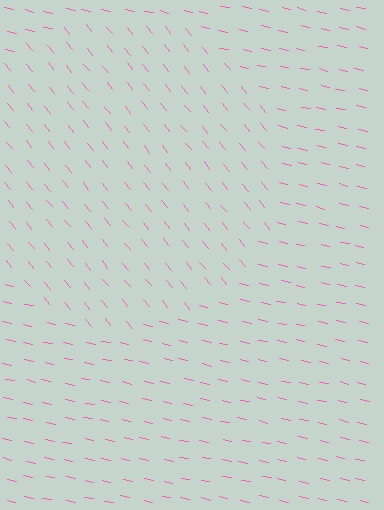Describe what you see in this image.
The image is filled with small pink line segments. A circle region in the image has lines oriented differently from the surrounding lines, creating a visible texture boundary.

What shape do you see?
I see a circle.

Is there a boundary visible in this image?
Yes, there is a texture boundary formed by a change in line orientation.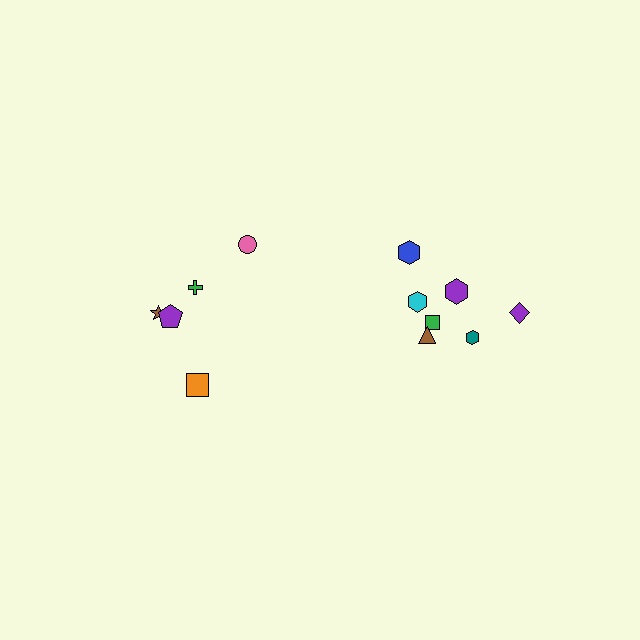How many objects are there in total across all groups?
There are 12 objects.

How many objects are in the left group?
There are 5 objects.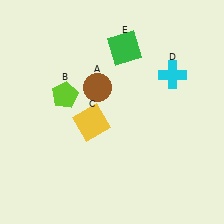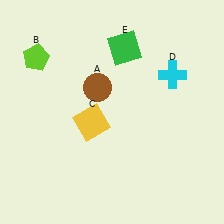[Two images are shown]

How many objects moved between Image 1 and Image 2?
1 object moved between the two images.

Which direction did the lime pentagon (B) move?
The lime pentagon (B) moved up.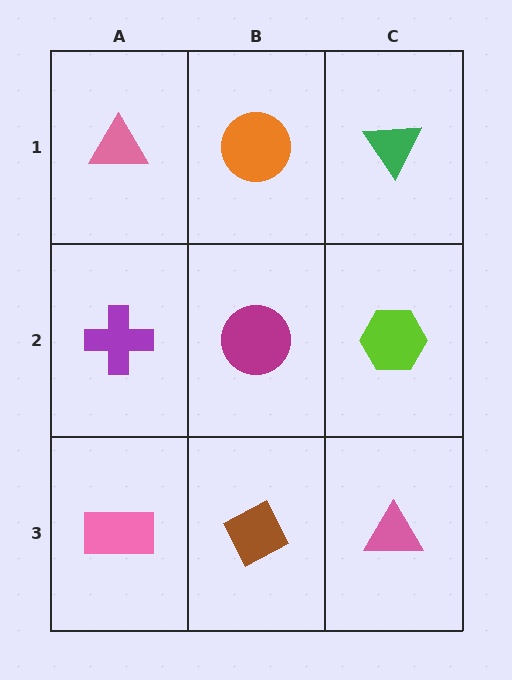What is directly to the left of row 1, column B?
A pink triangle.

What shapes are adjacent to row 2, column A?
A pink triangle (row 1, column A), a pink rectangle (row 3, column A), a magenta circle (row 2, column B).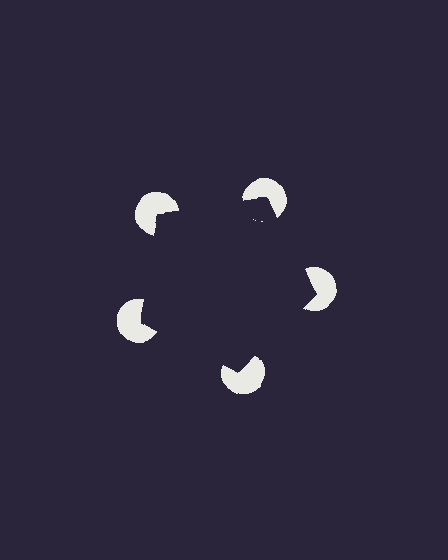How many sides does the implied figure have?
5 sides.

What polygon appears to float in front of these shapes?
An illusory pentagon — its edges are inferred from the aligned wedge cuts in the pac-man discs, not physically drawn.